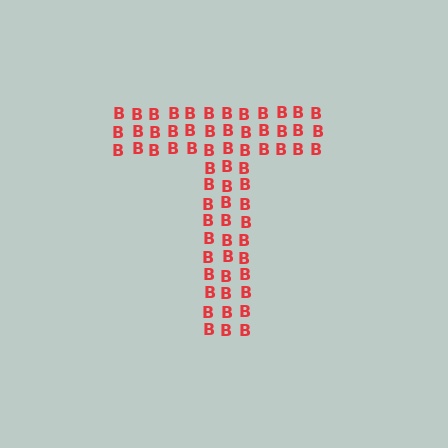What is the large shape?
The large shape is the letter T.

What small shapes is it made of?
It is made of small letter B's.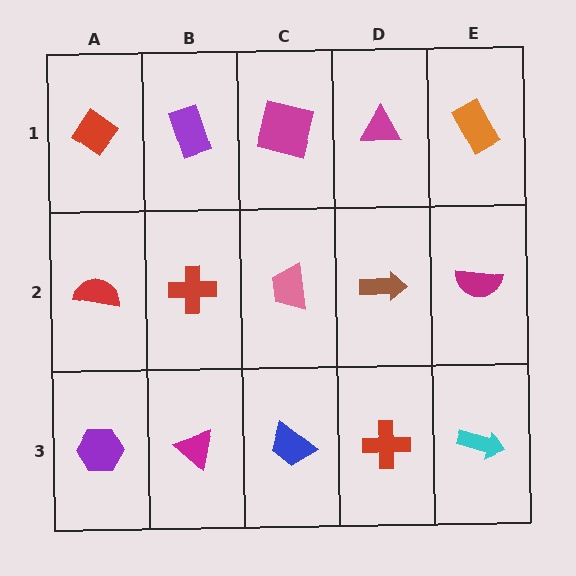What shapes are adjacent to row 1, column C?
A pink trapezoid (row 2, column C), a purple rectangle (row 1, column B), a magenta triangle (row 1, column D).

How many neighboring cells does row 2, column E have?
3.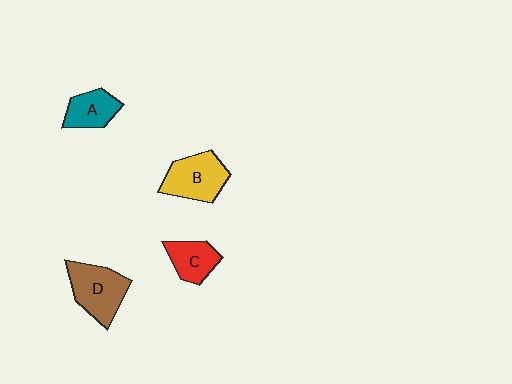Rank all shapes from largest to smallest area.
From largest to smallest: D (brown), B (yellow), A (teal), C (red).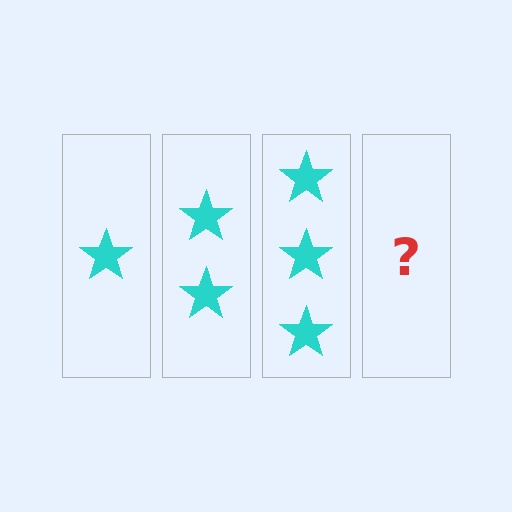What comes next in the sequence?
The next element should be 4 stars.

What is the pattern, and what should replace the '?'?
The pattern is that each step adds one more star. The '?' should be 4 stars.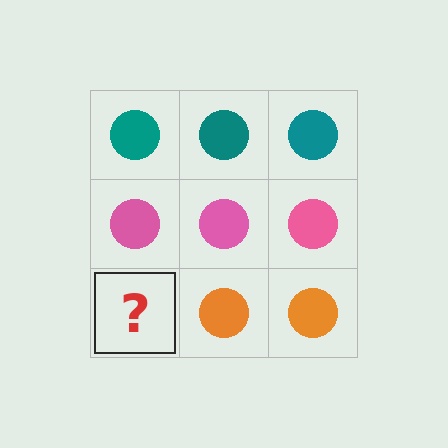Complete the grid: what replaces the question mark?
The question mark should be replaced with an orange circle.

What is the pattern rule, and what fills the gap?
The rule is that each row has a consistent color. The gap should be filled with an orange circle.